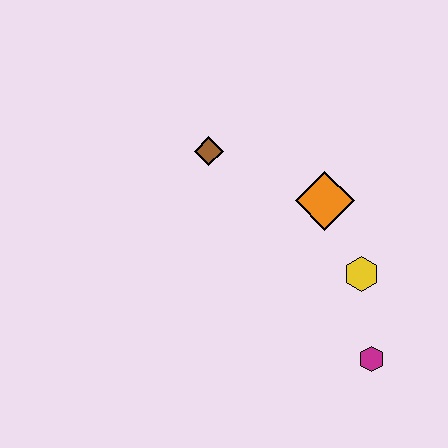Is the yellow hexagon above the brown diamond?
No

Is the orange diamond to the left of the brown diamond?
No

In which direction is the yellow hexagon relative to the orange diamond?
The yellow hexagon is below the orange diamond.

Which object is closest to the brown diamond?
The orange diamond is closest to the brown diamond.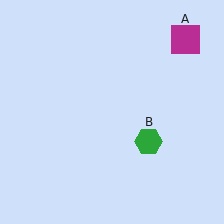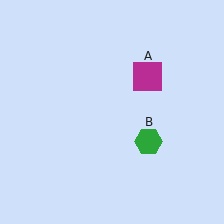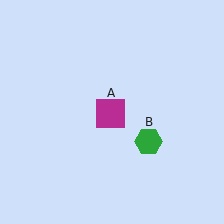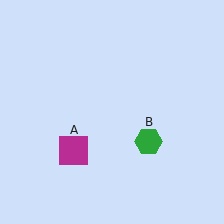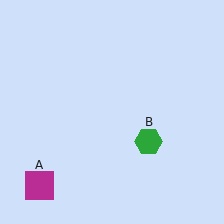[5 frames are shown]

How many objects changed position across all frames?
1 object changed position: magenta square (object A).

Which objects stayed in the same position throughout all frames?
Green hexagon (object B) remained stationary.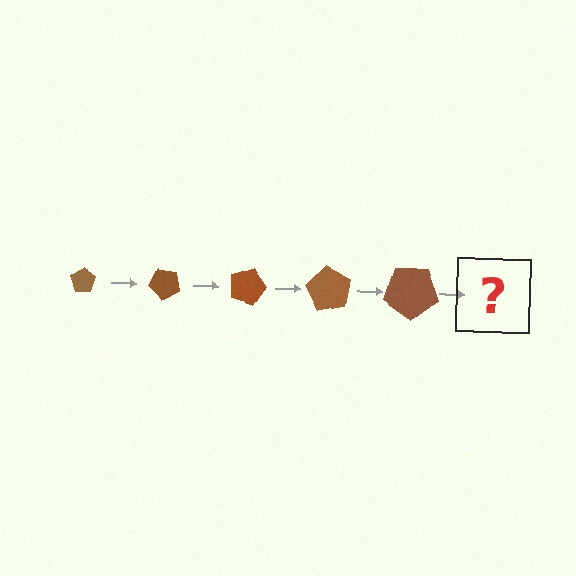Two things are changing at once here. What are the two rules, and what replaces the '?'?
The two rules are that the pentagon grows larger each step and it rotates 45 degrees each step. The '?' should be a pentagon, larger than the previous one and rotated 225 degrees from the start.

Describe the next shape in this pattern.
It should be a pentagon, larger than the previous one and rotated 225 degrees from the start.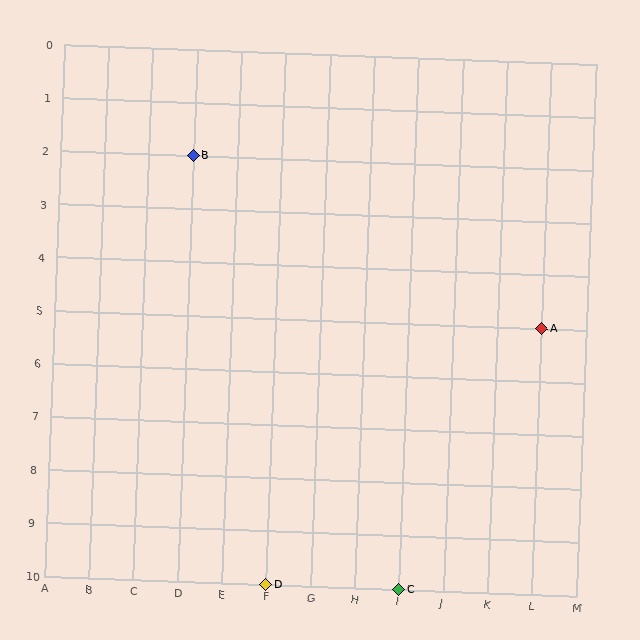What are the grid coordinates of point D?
Point D is at grid coordinates (F, 10).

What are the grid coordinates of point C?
Point C is at grid coordinates (I, 10).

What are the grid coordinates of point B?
Point B is at grid coordinates (D, 2).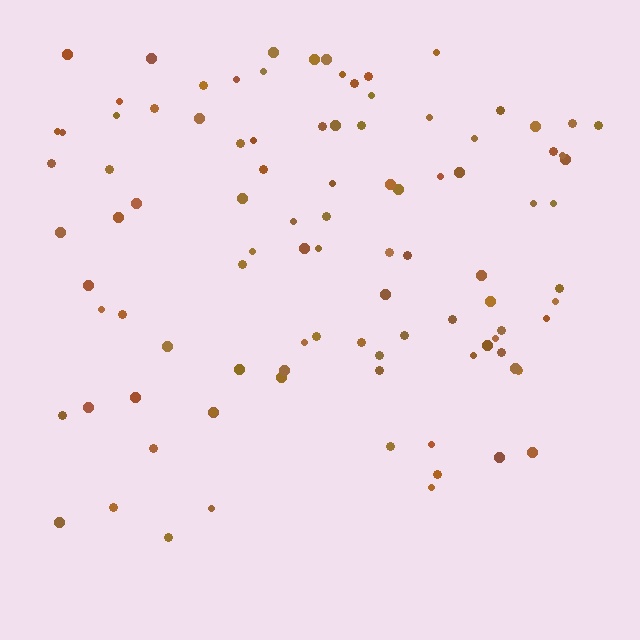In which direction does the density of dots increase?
From bottom to top, with the top side densest.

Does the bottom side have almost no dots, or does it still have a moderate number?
Still a moderate number, just noticeably fewer than the top.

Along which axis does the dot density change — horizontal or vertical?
Vertical.